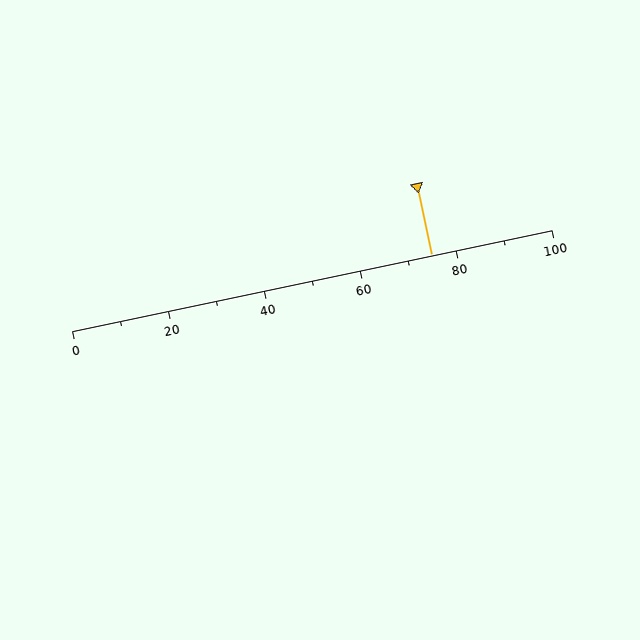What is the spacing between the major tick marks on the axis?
The major ticks are spaced 20 apart.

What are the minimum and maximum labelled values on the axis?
The axis runs from 0 to 100.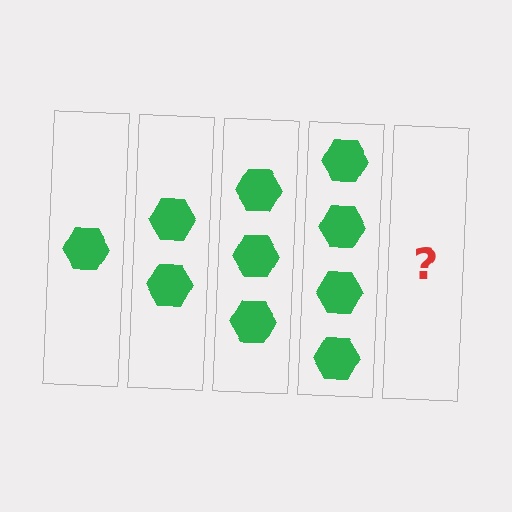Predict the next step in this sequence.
The next step is 5 hexagons.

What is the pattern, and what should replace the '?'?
The pattern is that each step adds one more hexagon. The '?' should be 5 hexagons.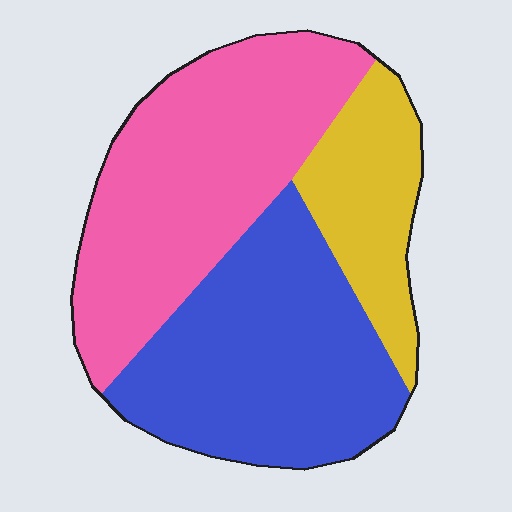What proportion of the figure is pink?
Pink takes up between a third and a half of the figure.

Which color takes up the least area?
Yellow, at roughly 20%.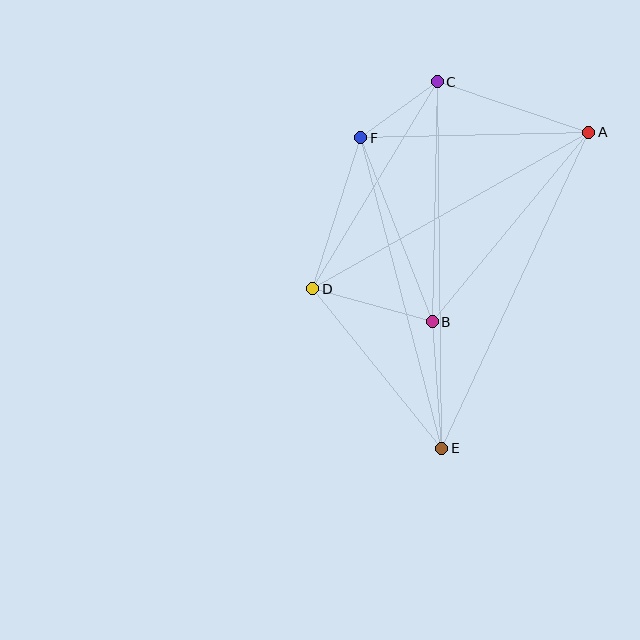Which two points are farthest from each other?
Points C and E are farthest from each other.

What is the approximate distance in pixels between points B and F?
The distance between B and F is approximately 197 pixels.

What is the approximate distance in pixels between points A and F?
The distance between A and F is approximately 228 pixels.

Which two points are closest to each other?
Points C and F are closest to each other.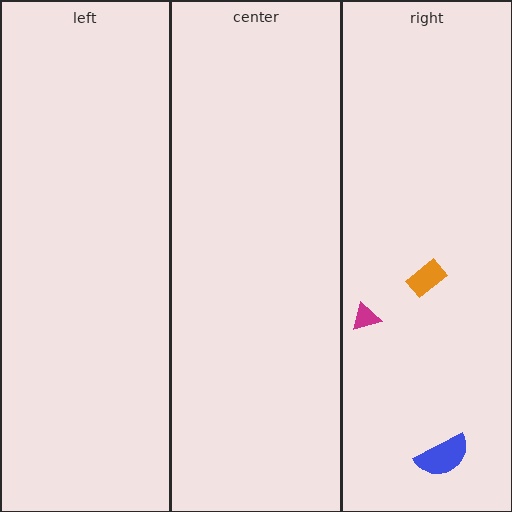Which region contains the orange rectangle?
The right region.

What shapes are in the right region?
The orange rectangle, the magenta triangle, the blue semicircle.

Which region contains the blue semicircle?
The right region.